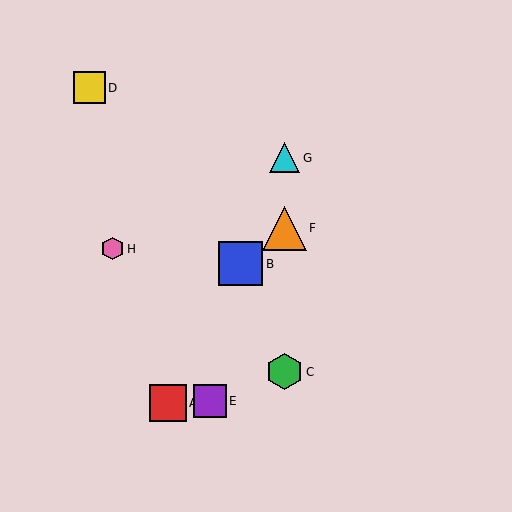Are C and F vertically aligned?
Yes, both are at x≈284.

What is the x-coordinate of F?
Object F is at x≈284.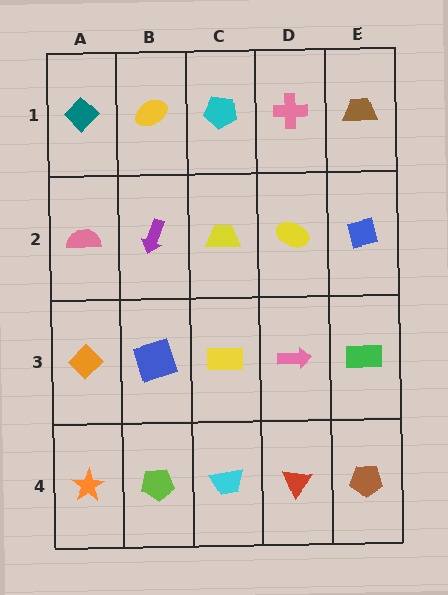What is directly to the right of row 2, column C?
A yellow ellipse.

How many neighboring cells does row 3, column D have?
4.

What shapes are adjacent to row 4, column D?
A pink arrow (row 3, column D), a cyan trapezoid (row 4, column C), a brown pentagon (row 4, column E).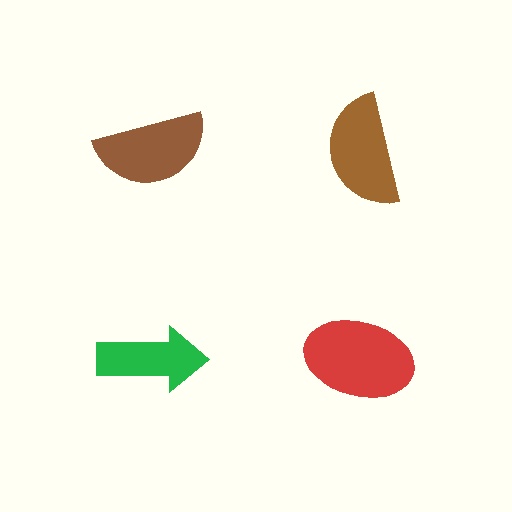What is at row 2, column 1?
A green arrow.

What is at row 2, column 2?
A red ellipse.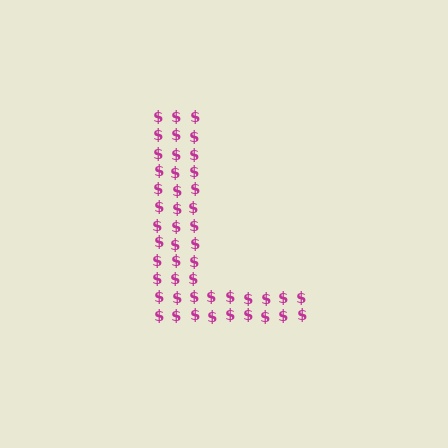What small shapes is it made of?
It is made of small dollar signs.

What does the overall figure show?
The overall figure shows the letter L.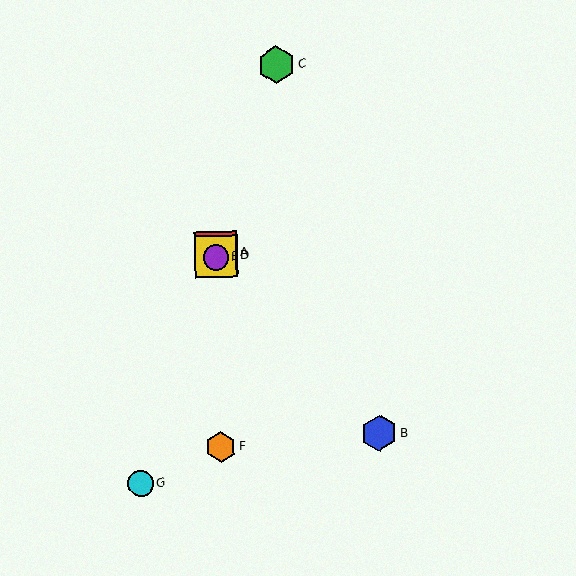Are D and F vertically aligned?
Yes, both are at x≈216.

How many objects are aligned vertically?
4 objects (A, D, E, F) are aligned vertically.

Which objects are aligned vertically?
Objects A, D, E, F are aligned vertically.